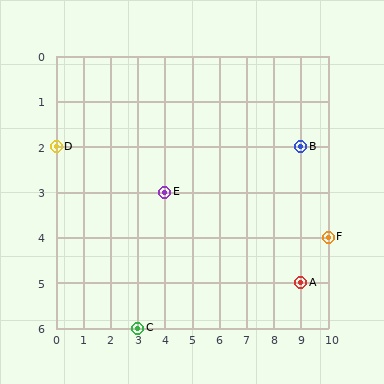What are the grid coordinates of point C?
Point C is at grid coordinates (3, 6).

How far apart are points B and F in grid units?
Points B and F are 1 column and 2 rows apart (about 2.2 grid units diagonally).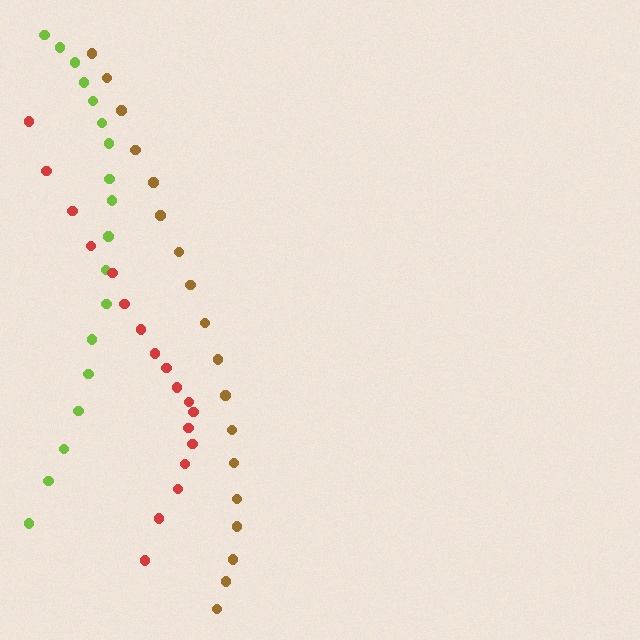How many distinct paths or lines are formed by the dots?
There are 3 distinct paths.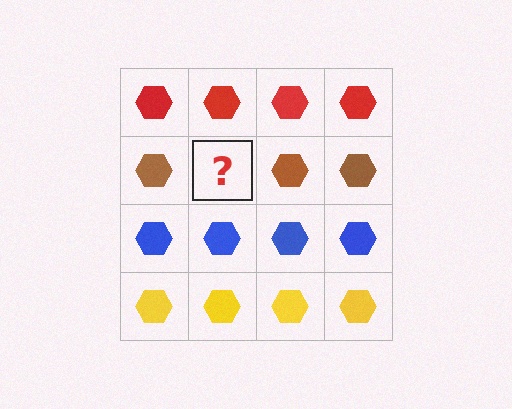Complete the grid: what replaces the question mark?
The question mark should be replaced with a brown hexagon.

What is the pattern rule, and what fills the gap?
The rule is that each row has a consistent color. The gap should be filled with a brown hexagon.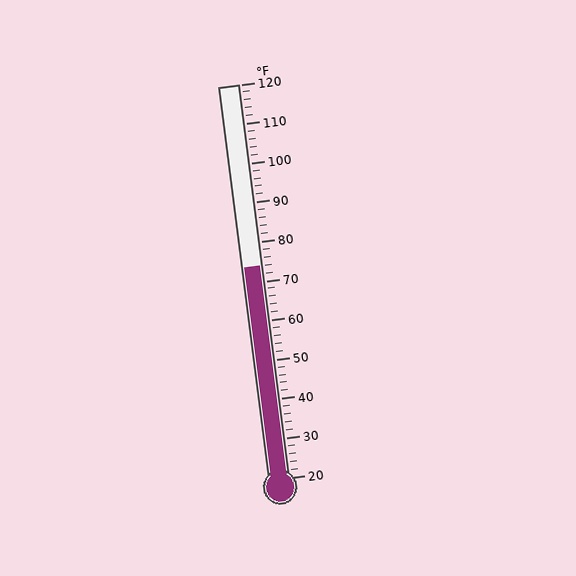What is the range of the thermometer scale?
The thermometer scale ranges from 20°F to 120°F.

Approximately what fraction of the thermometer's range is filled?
The thermometer is filled to approximately 55% of its range.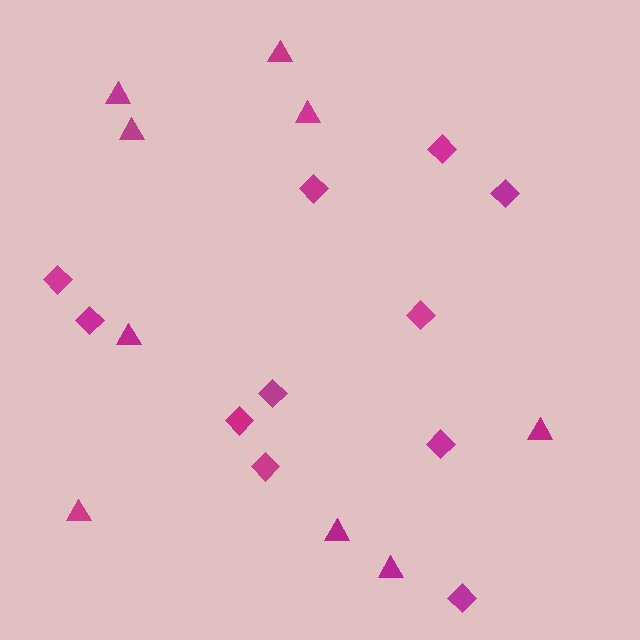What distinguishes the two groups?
There are 2 groups: one group of diamonds (11) and one group of triangles (9).